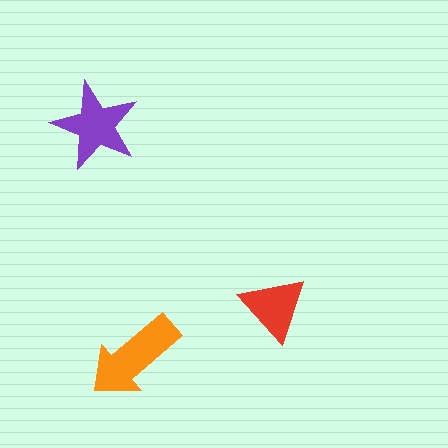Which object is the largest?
The orange arrow.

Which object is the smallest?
The red triangle.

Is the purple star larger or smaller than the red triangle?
Larger.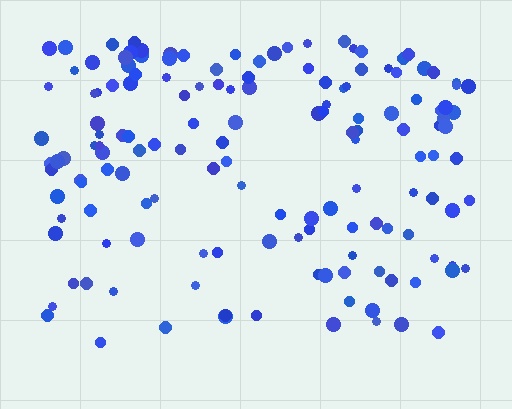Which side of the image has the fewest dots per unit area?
The bottom.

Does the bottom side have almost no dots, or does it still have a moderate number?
Still a moderate number, just noticeably fewer than the top.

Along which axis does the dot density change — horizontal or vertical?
Vertical.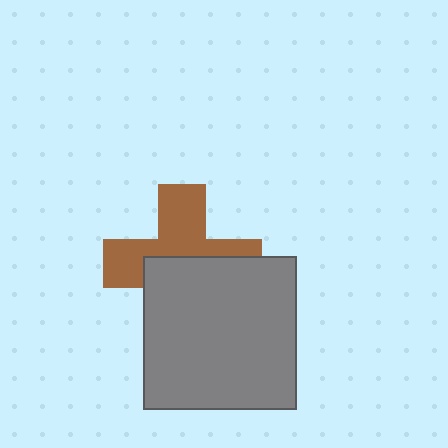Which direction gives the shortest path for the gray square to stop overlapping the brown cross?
Moving down gives the shortest separation.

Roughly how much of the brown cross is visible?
About half of it is visible (roughly 50%).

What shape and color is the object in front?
The object in front is a gray square.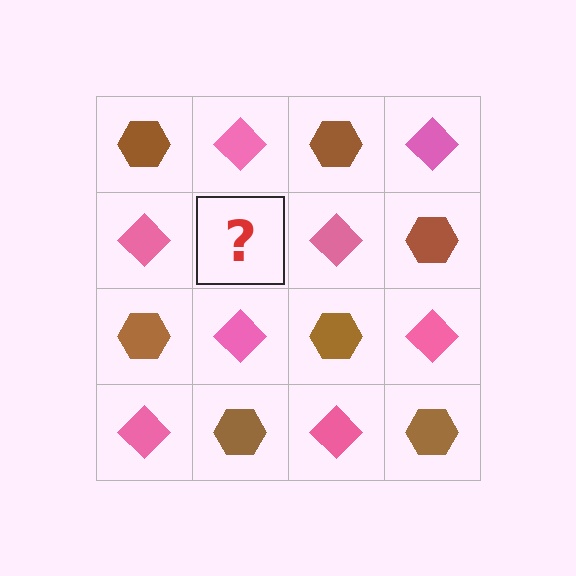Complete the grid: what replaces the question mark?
The question mark should be replaced with a brown hexagon.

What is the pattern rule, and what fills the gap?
The rule is that it alternates brown hexagon and pink diamond in a checkerboard pattern. The gap should be filled with a brown hexagon.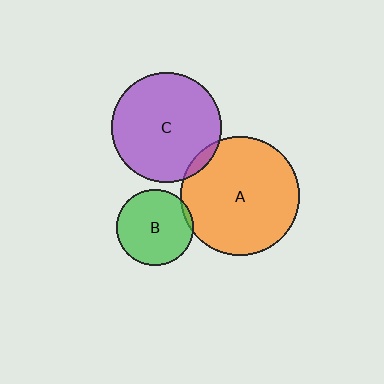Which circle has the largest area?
Circle A (orange).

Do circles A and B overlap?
Yes.